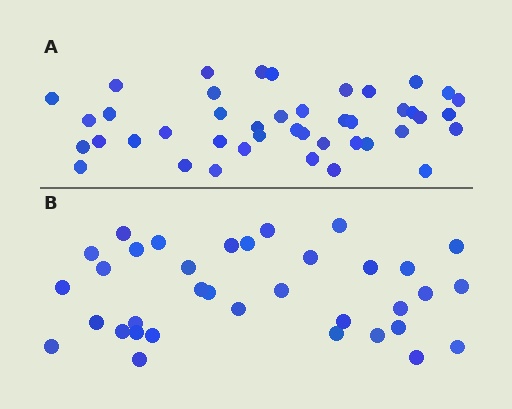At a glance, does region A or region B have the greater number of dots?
Region A (the top region) has more dots.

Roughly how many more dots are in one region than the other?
Region A has roughly 8 or so more dots than region B.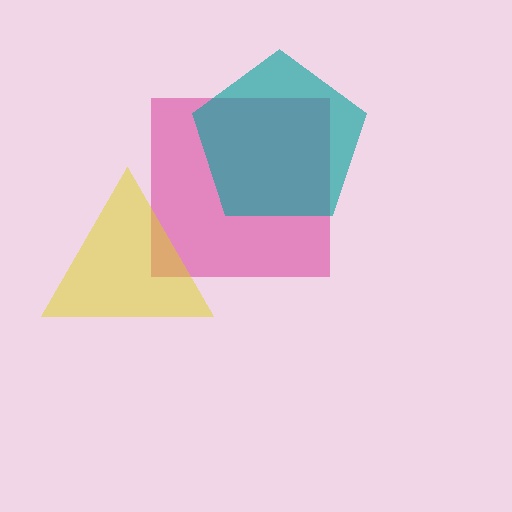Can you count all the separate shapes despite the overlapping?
Yes, there are 3 separate shapes.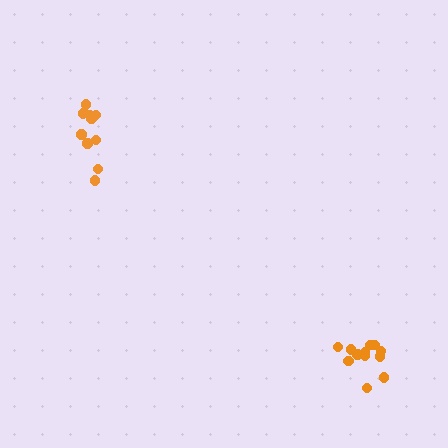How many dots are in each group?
Group 1: 12 dots, Group 2: 10 dots (22 total).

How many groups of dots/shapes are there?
There are 2 groups.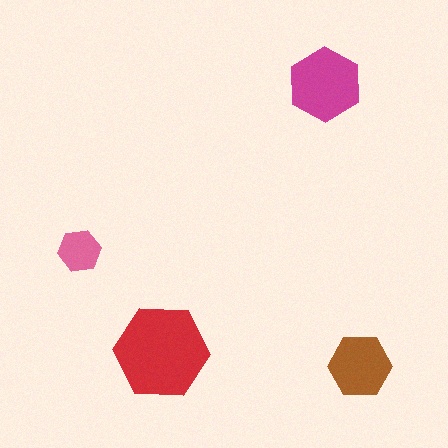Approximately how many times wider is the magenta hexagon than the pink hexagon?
About 1.5 times wider.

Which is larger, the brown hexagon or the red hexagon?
The red one.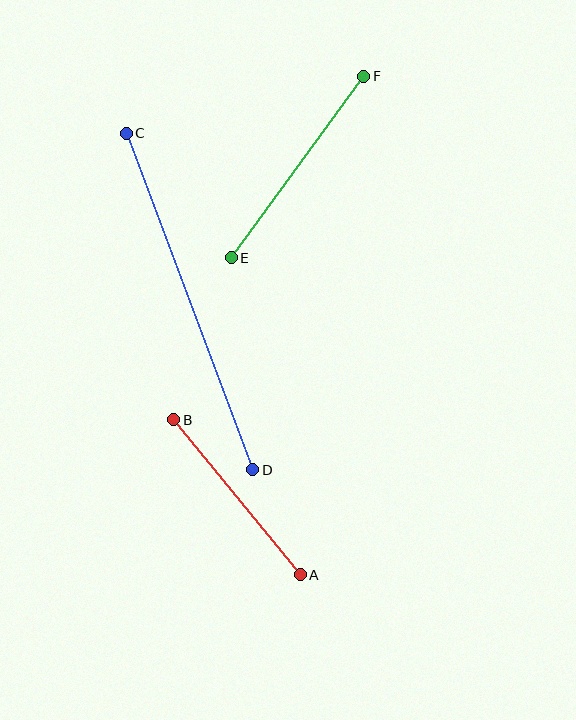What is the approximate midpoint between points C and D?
The midpoint is at approximately (190, 302) pixels.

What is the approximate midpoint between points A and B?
The midpoint is at approximately (237, 497) pixels.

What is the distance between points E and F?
The distance is approximately 225 pixels.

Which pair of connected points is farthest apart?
Points C and D are farthest apart.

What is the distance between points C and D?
The distance is approximately 360 pixels.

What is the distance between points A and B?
The distance is approximately 200 pixels.